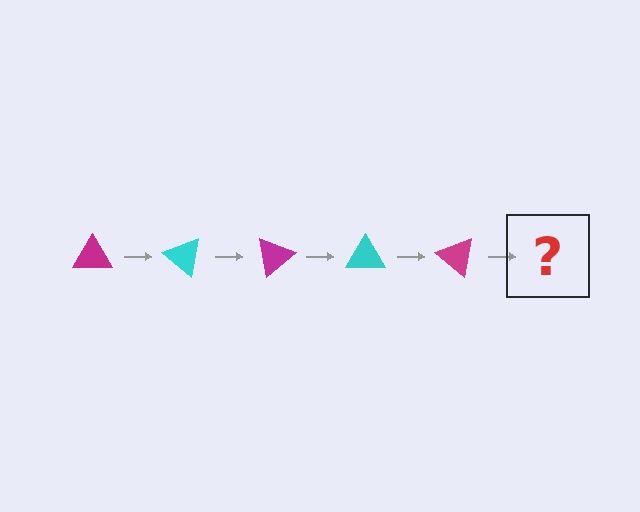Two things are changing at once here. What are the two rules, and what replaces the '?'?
The two rules are that it rotates 40 degrees each step and the color cycles through magenta and cyan. The '?' should be a cyan triangle, rotated 200 degrees from the start.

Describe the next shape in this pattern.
It should be a cyan triangle, rotated 200 degrees from the start.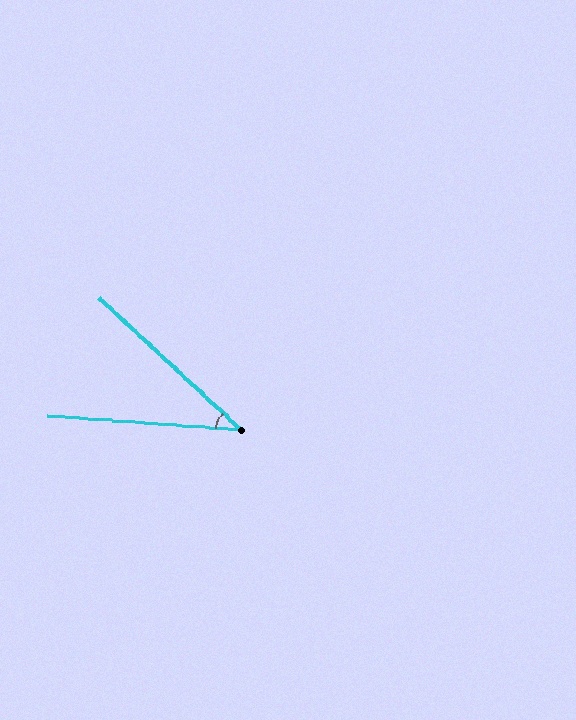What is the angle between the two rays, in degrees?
Approximately 39 degrees.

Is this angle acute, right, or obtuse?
It is acute.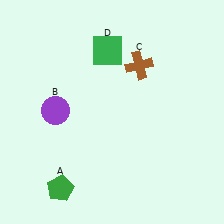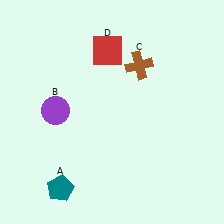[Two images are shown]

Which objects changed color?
A changed from green to teal. D changed from green to red.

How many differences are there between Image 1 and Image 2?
There are 2 differences between the two images.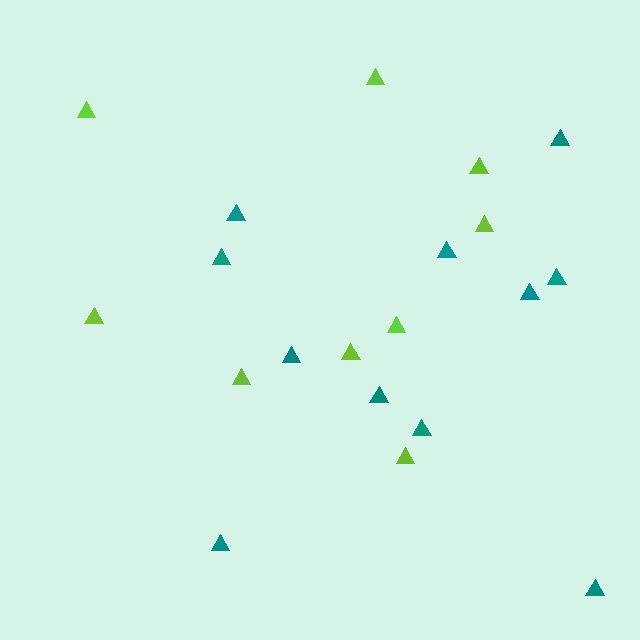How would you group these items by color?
There are 2 groups: one group of lime triangles (9) and one group of teal triangles (11).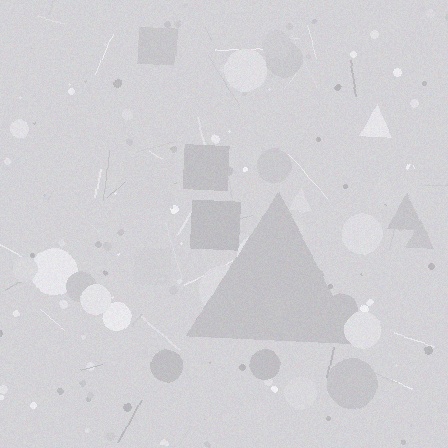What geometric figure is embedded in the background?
A triangle is embedded in the background.